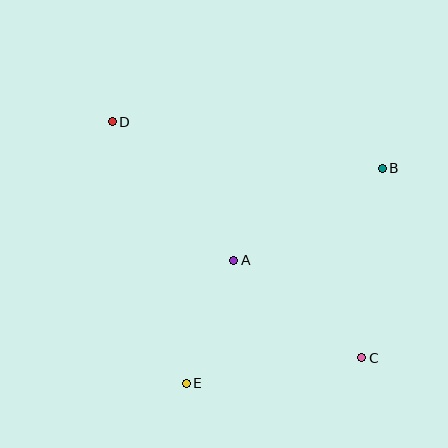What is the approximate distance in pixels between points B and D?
The distance between B and D is approximately 274 pixels.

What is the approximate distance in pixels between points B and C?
The distance between B and C is approximately 191 pixels.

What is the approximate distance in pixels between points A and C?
The distance between A and C is approximately 161 pixels.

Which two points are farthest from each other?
Points C and D are farthest from each other.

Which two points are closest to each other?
Points A and E are closest to each other.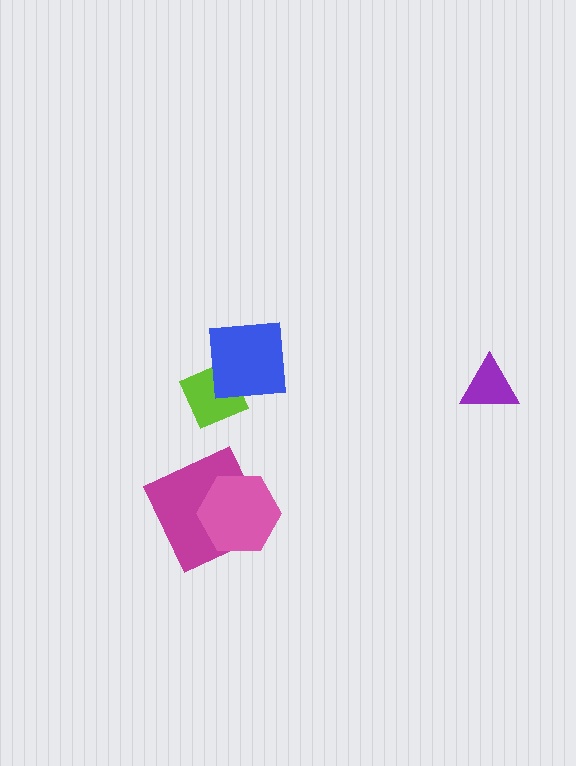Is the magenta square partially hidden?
Yes, it is partially covered by another shape.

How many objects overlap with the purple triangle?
0 objects overlap with the purple triangle.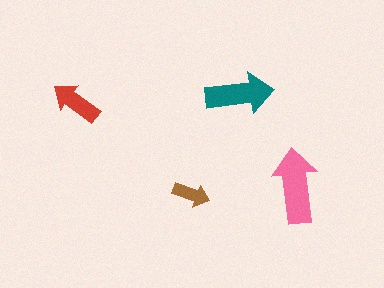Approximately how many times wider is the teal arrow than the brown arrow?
About 2 times wider.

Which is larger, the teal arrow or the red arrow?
The teal one.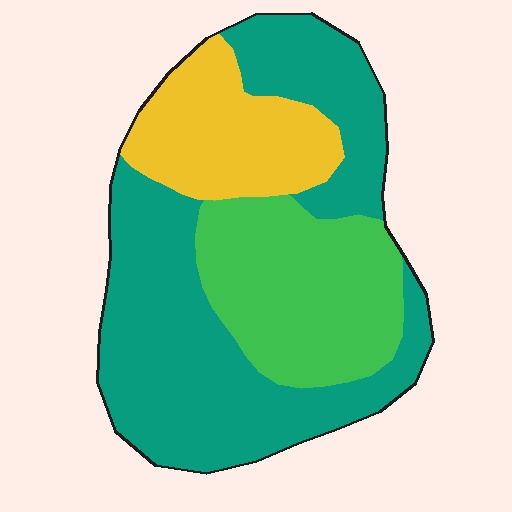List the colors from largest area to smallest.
From largest to smallest: teal, green, yellow.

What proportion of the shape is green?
Green takes up between a sixth and a third of the shape.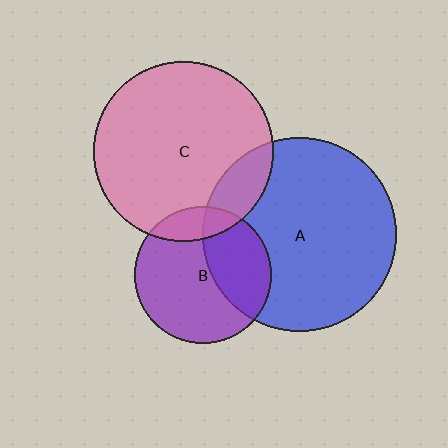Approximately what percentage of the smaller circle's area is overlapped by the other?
Approximately 15%.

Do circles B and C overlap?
Yes.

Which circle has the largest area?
Circle A (blue).